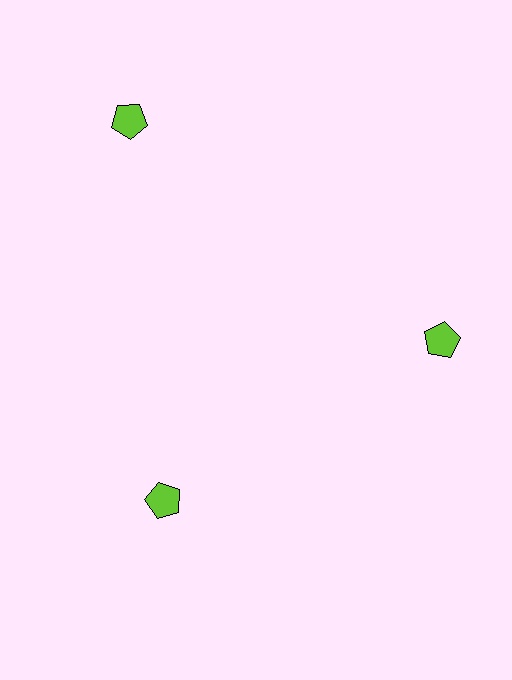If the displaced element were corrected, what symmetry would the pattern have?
It would have 3-fold rotational symmetry — the pattern would map onto itself every 120 degrees.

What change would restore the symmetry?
The symmetry would be restored by moving it inward, back onto the ring so that all 3 pentagons sit at equal angles and equal distance from the center.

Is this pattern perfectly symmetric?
No. The 3 lime pentagons are arranged in a ring, but one element near the 11 o'clock position is pushed outward from the center, breaking the 3-fold rotational symmetry.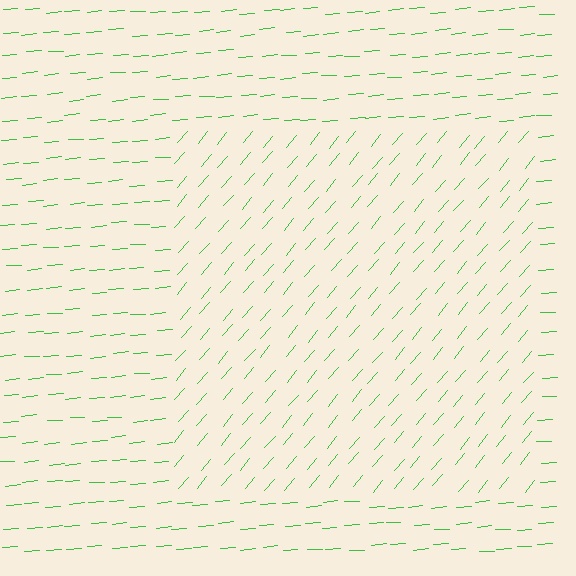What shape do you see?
I see a rectangle.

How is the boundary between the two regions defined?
The boundary is defined purely by a change in line orientation (approximately 45 degrees difference). All lines are the same color and thickness.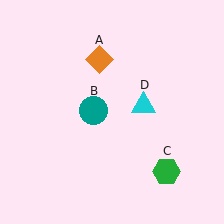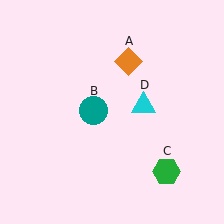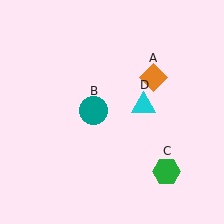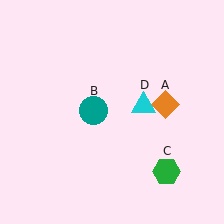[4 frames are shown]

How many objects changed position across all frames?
1 object changed position: orange diamond (object A).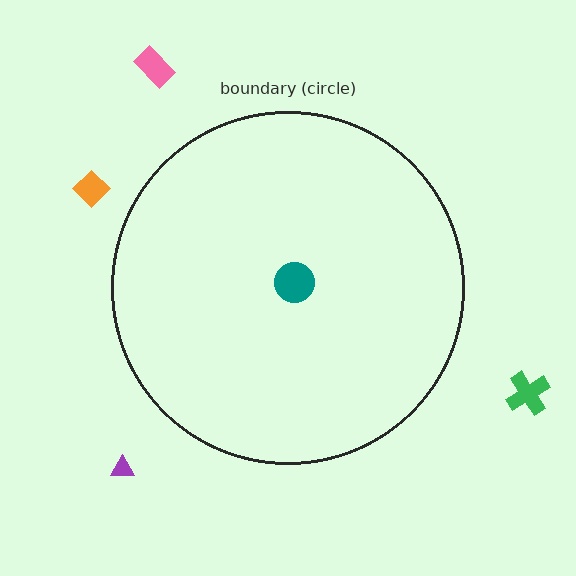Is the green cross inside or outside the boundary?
Outside.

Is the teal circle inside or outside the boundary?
Inside.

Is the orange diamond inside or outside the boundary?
Outside.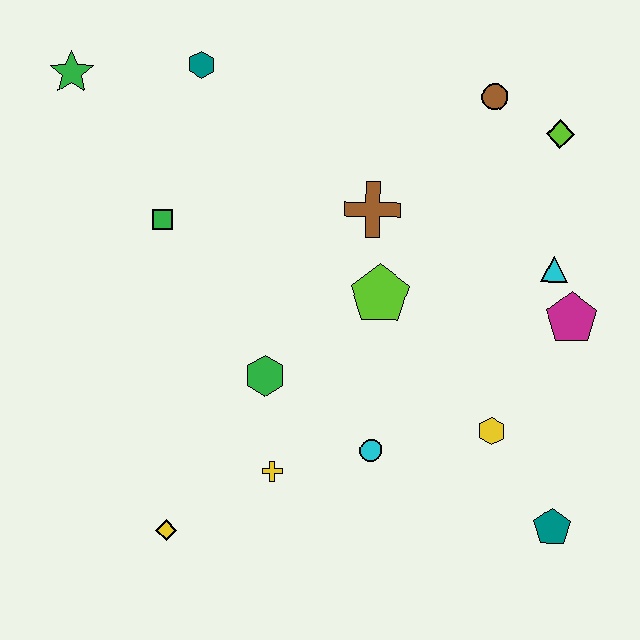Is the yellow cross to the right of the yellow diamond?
Yes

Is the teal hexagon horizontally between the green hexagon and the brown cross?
No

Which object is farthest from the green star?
The teal pentagon is farthest from the green star.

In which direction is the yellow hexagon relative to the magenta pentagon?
The yellow hexagon is below the magenta pentagon.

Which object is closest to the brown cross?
The lime pentagon is closest to the brown cross.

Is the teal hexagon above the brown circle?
Yes